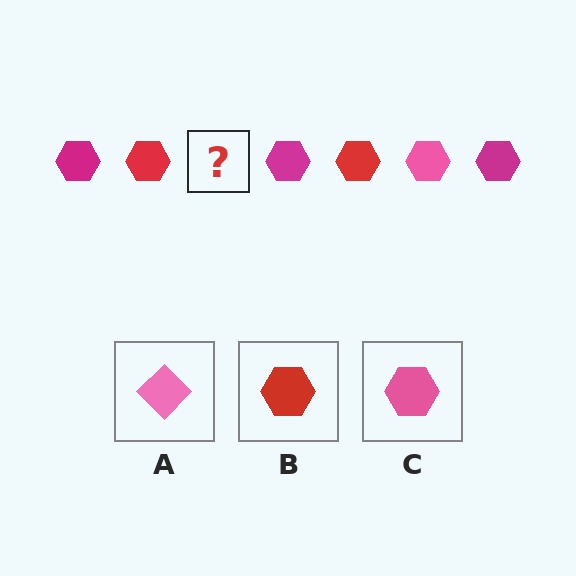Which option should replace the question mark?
Option C.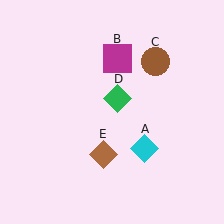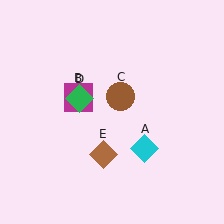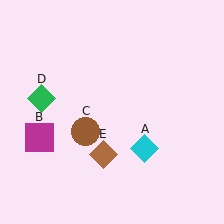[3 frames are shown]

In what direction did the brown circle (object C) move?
The brown circle (object C) moved down and to the left.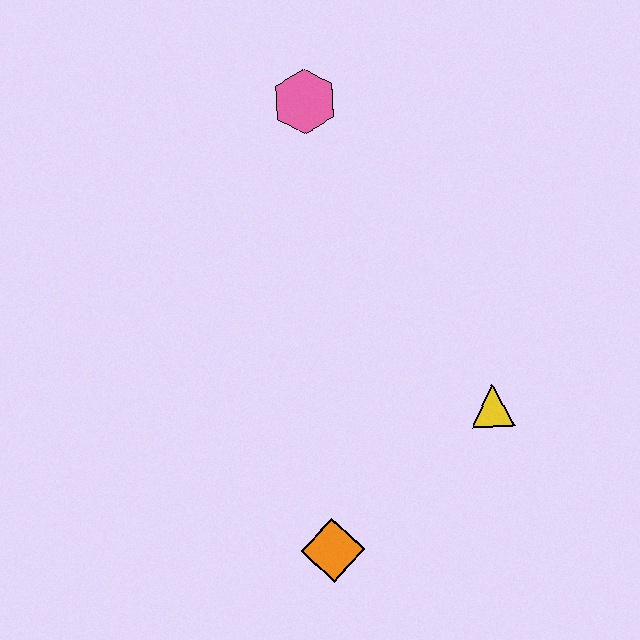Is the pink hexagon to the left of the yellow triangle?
Yes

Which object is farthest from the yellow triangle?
The pink hexagon is farthest from the yellow triangle.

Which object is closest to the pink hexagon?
The yellow triangle is closest to the pink hexagon.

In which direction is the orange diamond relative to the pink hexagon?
The orange diamond is below the pink hexagon.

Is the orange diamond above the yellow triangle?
No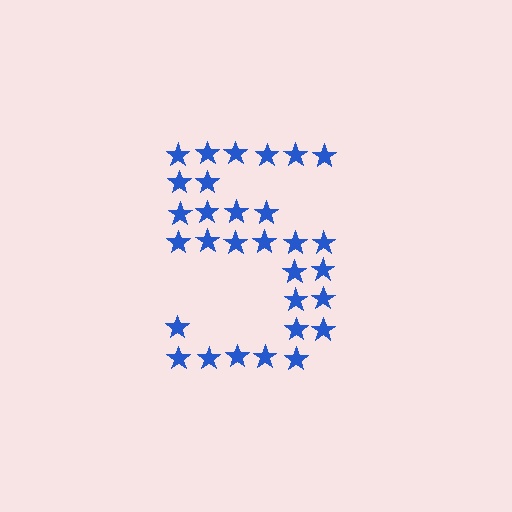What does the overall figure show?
The overall figure shows the digit 5.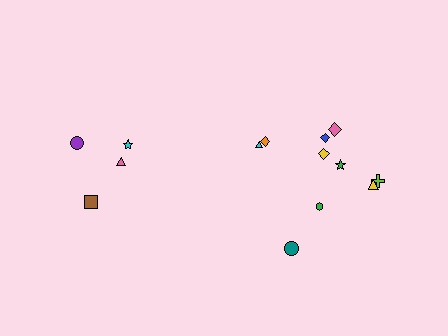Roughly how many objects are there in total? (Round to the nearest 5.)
Roughly 15 objects in total.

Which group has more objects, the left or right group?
The right group.